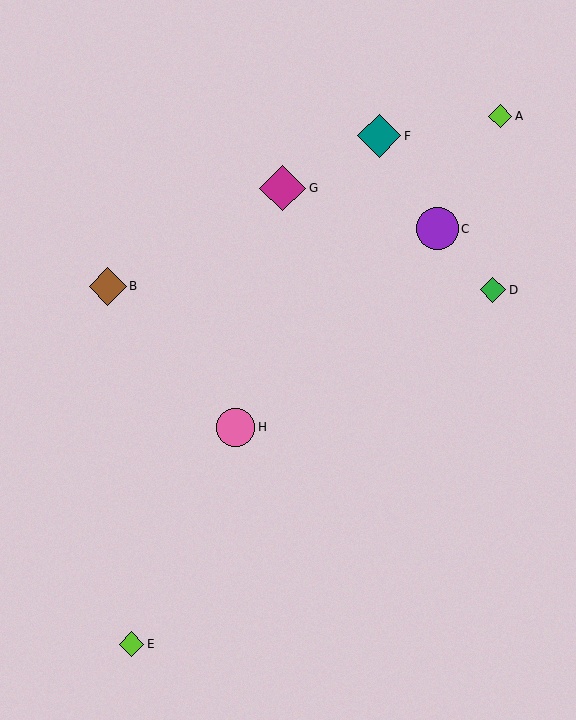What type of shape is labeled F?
Shape F is a teal diamond.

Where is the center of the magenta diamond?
The center of the magenta diamond is at (283, 188).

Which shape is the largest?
The magenta diamond (labeled G) is the largest.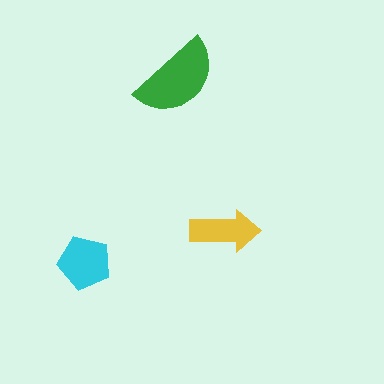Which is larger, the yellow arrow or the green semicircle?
The green semicircle.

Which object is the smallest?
The yellow arrow.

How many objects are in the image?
There are 3 objects in the image.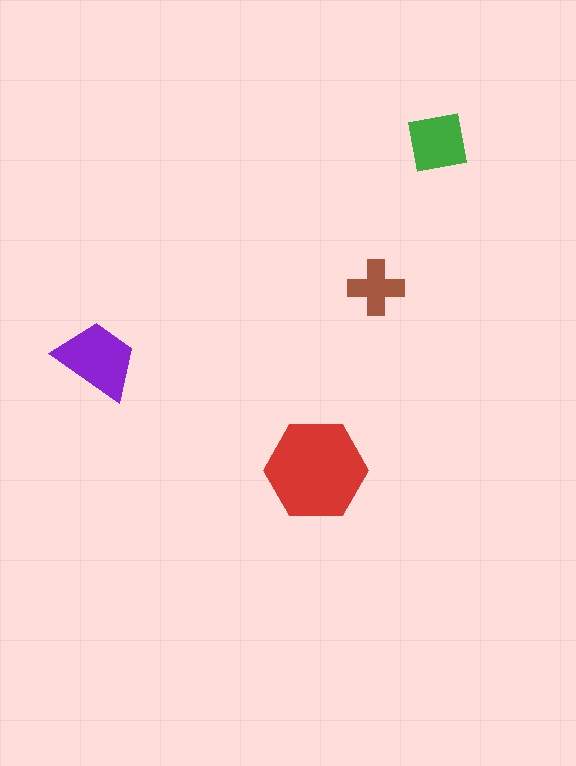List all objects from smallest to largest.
The brown cross, the green square, the purple trapezoid, the red hexagon.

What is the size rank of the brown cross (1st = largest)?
4th.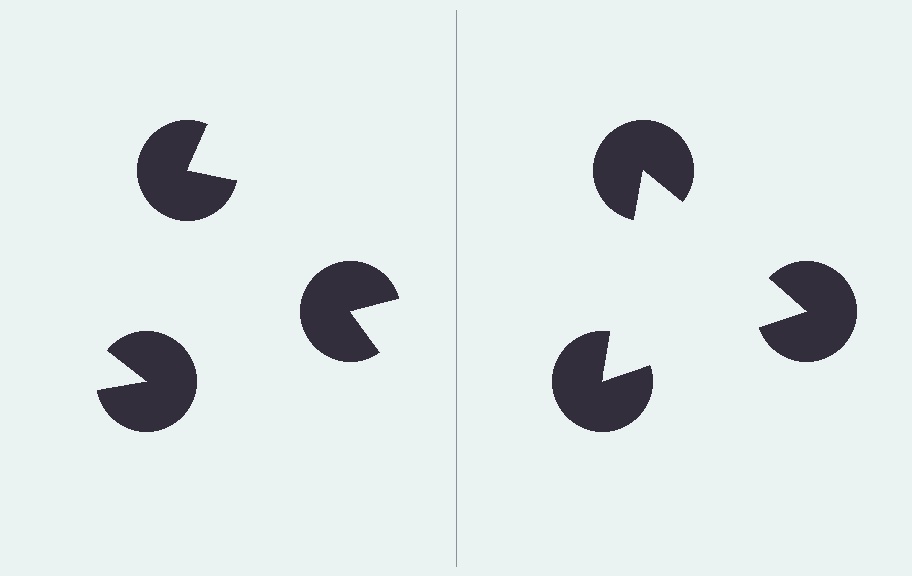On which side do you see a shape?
An illusory triangle appears on the right side. On the left side the wedge cuts are rotated, so no coherent shape forms.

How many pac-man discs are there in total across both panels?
6 — 3 on each side.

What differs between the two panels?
The pac-man discs are positioned identically on both sides; only the wedge orientations differ. On the right they align to a triangle; on the left they are misaligned.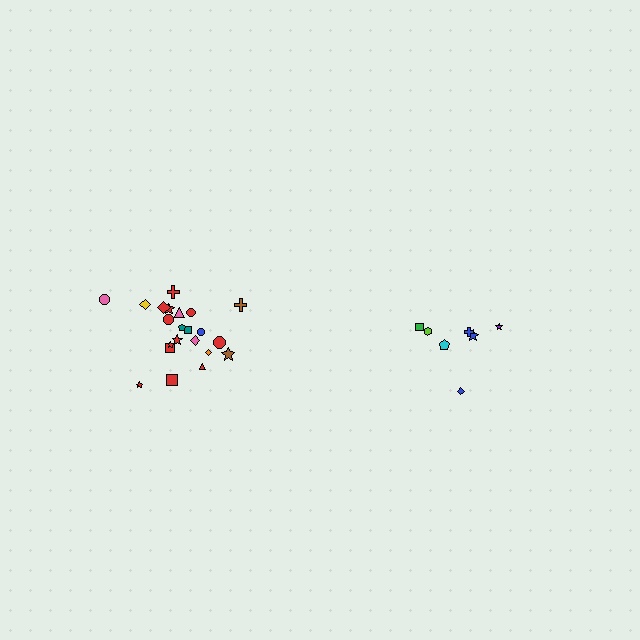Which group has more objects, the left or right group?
The left group.